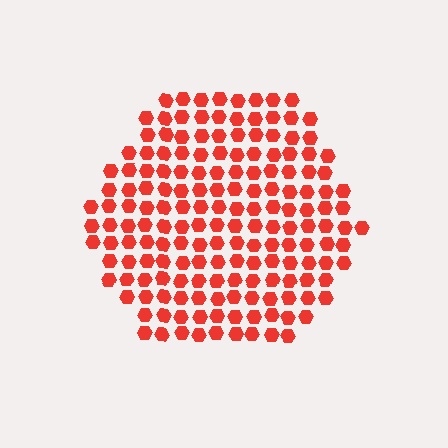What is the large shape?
The large shape is a hexagon.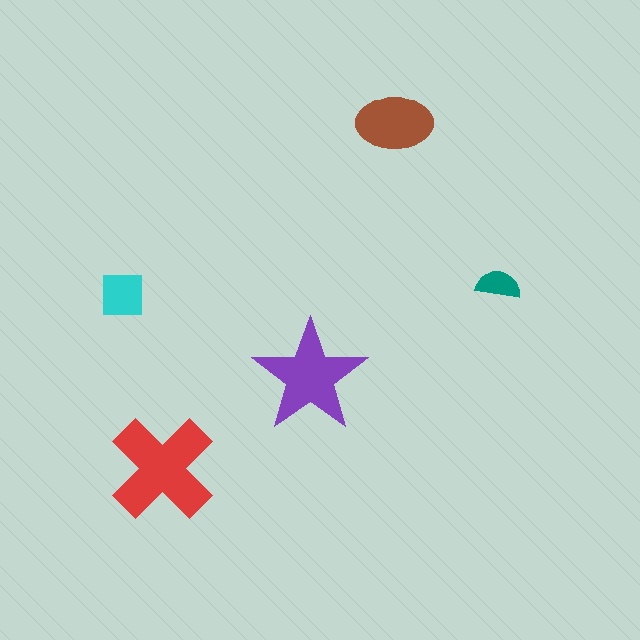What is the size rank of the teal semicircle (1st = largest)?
5th.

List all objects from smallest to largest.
The teal semicircle, the cyan square, the brown ellipse, the purple star, the red cross.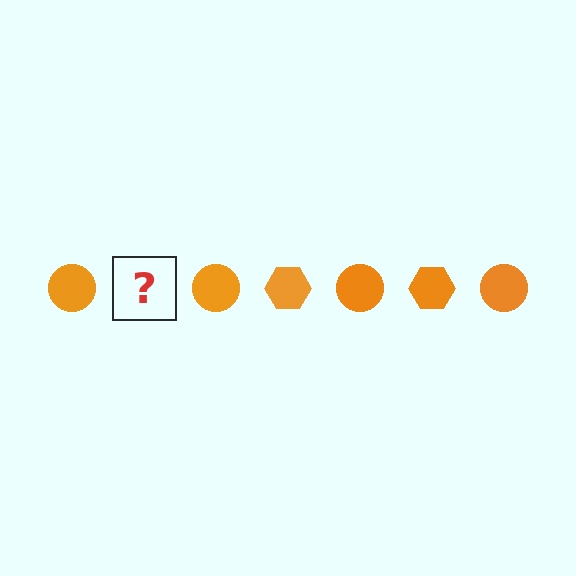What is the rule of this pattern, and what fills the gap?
The rule is that the pattern cycles through circle, hexagon shapes in orange. The gap should be filled with an orange hexagon.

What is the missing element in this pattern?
The missing element is an orange hexagon.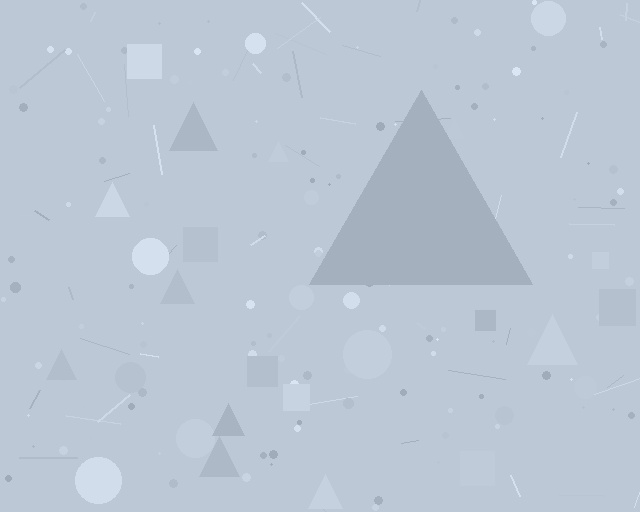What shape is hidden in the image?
A triangle is hidden in the image.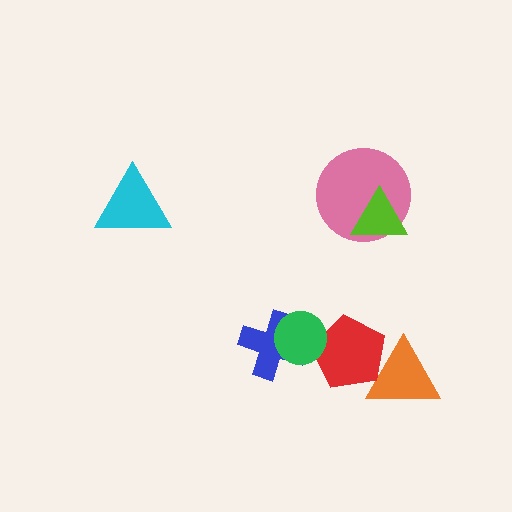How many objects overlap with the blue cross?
1 object overlaps with the blue cross.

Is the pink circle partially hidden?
Yes, it is partially covered by another shape.